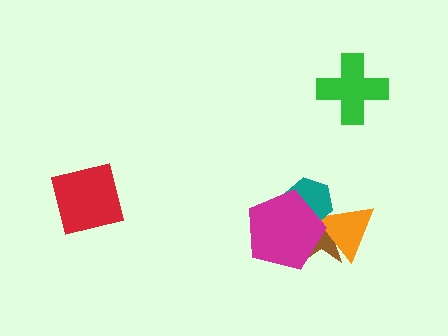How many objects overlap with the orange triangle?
3 objects overlap with the orange triangle.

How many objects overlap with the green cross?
0 objects overlap with the green cross.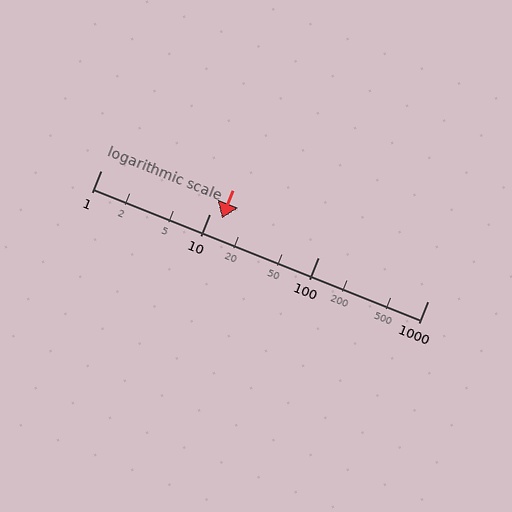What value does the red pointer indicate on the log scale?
The pointer indicates approximately 13.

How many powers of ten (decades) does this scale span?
The scale spans 3 decades, from 1 to 1000.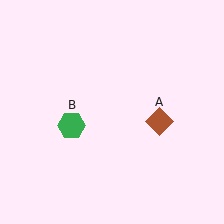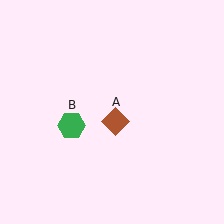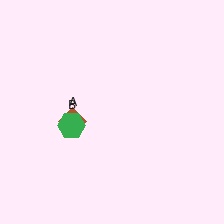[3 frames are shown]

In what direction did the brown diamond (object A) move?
The brown diamond (object A) moved left.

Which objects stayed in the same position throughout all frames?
Green hexagon (object B) remained stationary.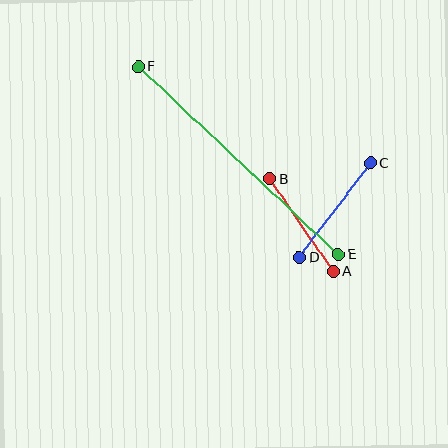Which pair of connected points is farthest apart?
Points E and F are farthest apart.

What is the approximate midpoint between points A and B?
The midpoint is at approximately (301, 225) pixels.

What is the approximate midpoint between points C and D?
The midpoint is at approximately (335, 210) pixels.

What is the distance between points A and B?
The distance is approximately 112 pixels.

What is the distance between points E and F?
The distance is approximately 274 pixels.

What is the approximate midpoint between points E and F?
The midpoint is at approximately (239, 161) pixels.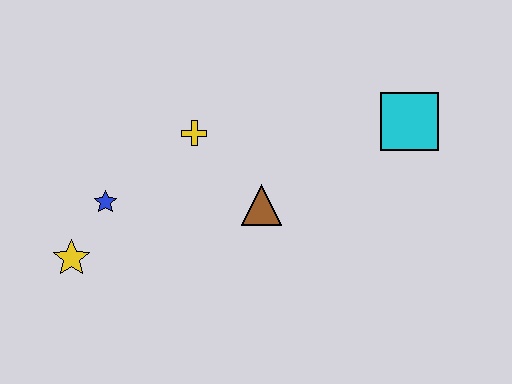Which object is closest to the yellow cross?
The brown triangle is closest to the yellow cross.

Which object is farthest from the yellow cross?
The cyan square is farthest from the yellow cross.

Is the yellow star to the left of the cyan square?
Yes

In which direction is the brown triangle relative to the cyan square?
The brown triangle is to the left of the cyan square.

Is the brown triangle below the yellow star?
No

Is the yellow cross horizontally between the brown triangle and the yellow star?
Yes